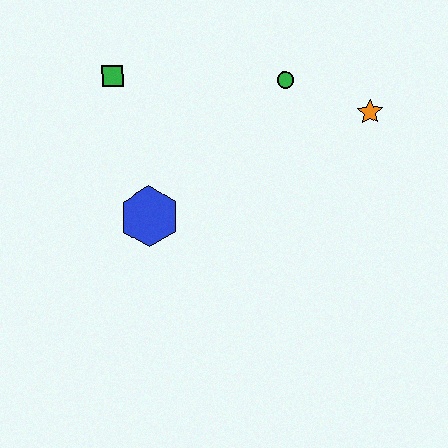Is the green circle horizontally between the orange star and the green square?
Yes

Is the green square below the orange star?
No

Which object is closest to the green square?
The blue hexagon is closest to the green square.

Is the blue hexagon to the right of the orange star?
No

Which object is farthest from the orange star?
The green square is farthest from the orange star.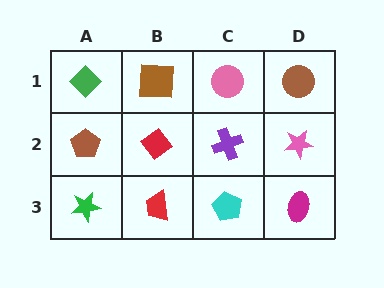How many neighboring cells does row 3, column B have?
3.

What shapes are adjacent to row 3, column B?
A red diamond (row 2, column B), a green star (row 3, column A), a cyan pentagon (row 3, column C).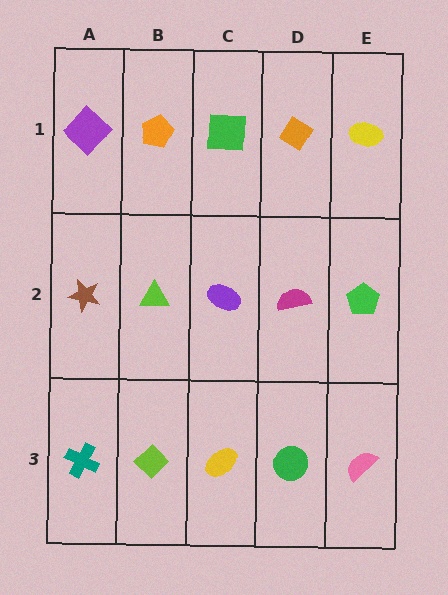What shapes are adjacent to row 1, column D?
A magenta semicircle (row 2, column D), a green square (row 1, column C), a yellow ellipse (row 1, column E).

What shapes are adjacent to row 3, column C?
A purple ellipse (row 2, column C), a lime diamond (row 3, column B), a green circle (row 3, column D).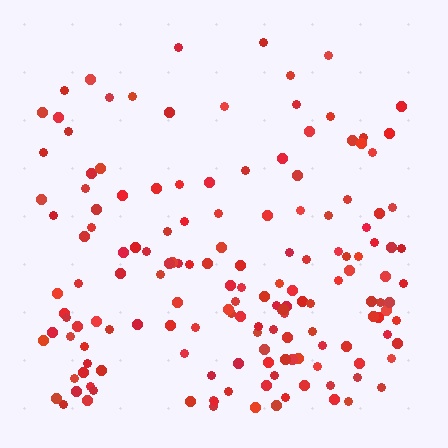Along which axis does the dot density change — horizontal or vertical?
Vertical.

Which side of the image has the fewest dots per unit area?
The top.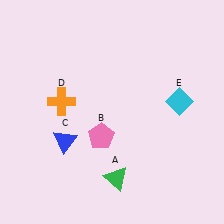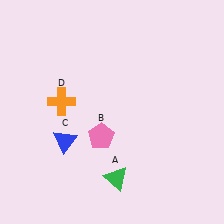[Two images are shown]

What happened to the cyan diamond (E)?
The cyan diamond (E) was removed in Image 2. It was in the top-right area of Image 1.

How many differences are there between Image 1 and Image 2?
There is 1 difference between the two images.